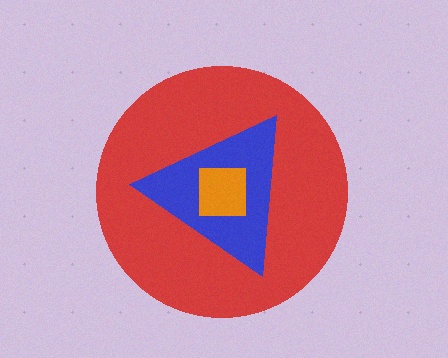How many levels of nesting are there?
3.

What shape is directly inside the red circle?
The blue triangle.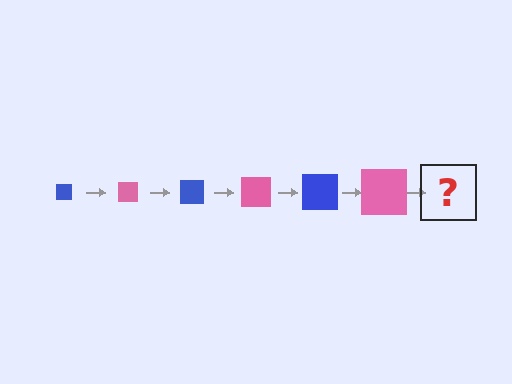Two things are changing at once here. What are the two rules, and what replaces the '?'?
The two rules are that the square grows larger each step and the color cycles through blue and pink. The '?' should be a blue square, larger than the previous one.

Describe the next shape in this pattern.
It should be a blue square, larger than the previous one.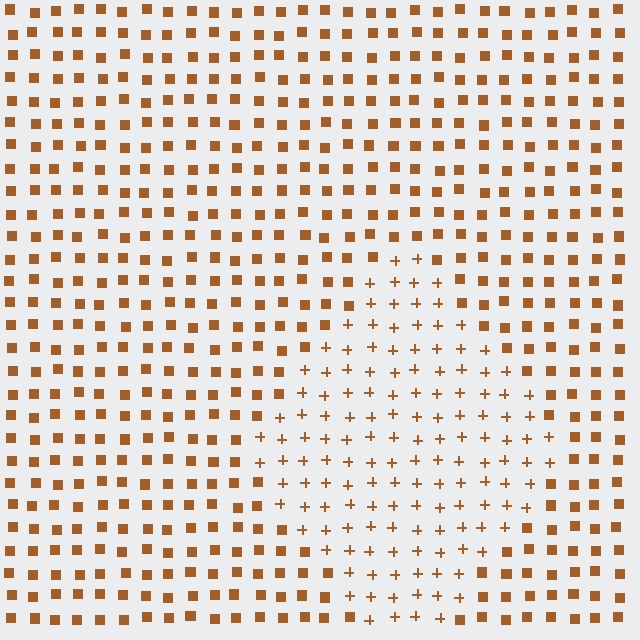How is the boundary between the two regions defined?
The boundary is defined by a change in element shape: plus signs inside vs. squares outside. All elements share the same color and spacing.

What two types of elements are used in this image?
The image uses plus signs inside the diamond region and squares outside it.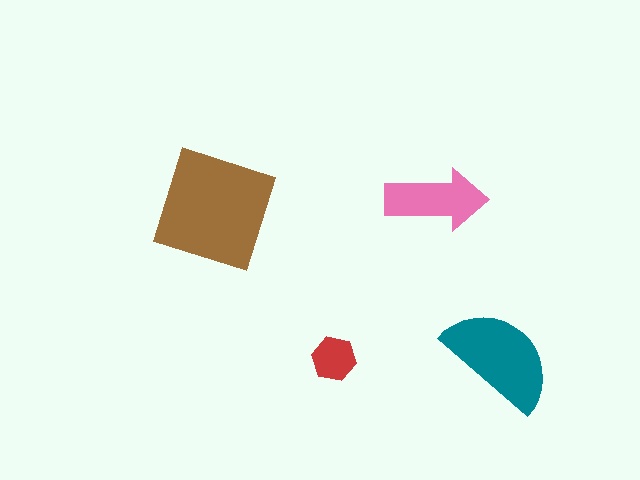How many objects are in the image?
There are 4 objects in the image.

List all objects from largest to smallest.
The brown square, the teal semicircle, the pink arrow, the red hexagon.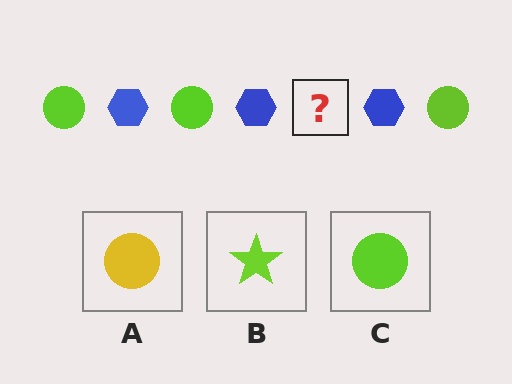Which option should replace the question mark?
Option C.